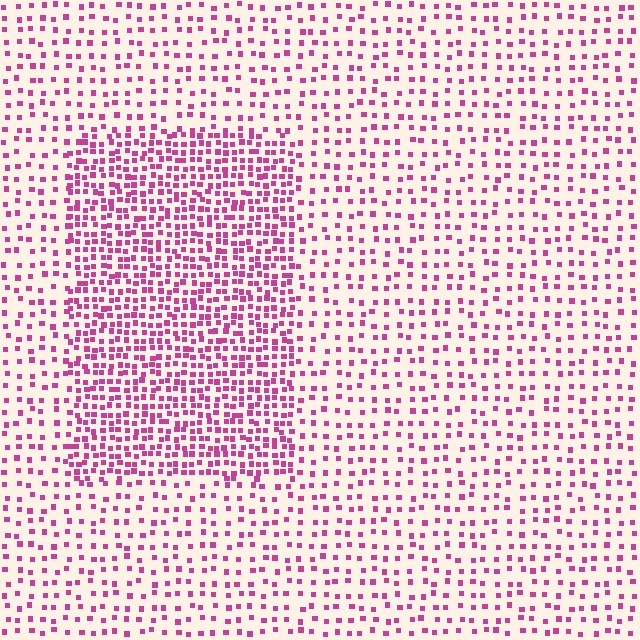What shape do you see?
I see a rectangle.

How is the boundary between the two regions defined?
The boundary is defined by a change in element density (approximately 2.2x ratio). All elements are the same color, size, and shape.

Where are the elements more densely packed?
The elements are more densely packed inside the rectangle boundary.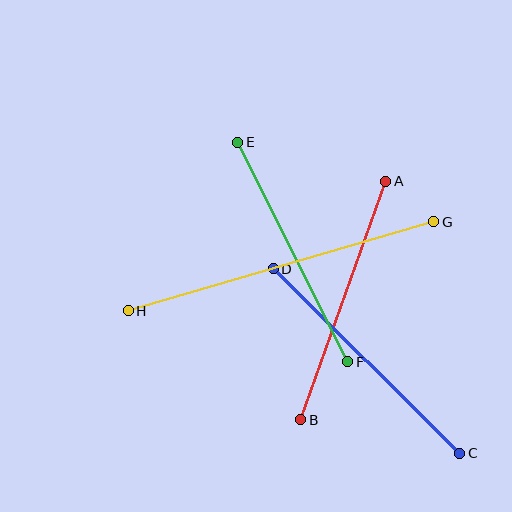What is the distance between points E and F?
The distance is approximately 245 pixels.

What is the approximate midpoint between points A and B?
The midpoint is at approximately (343, 301) pixels.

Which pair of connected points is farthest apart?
Points G and H are farthest apart.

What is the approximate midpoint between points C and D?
The midpoint is at approximately (366, 361) pixels.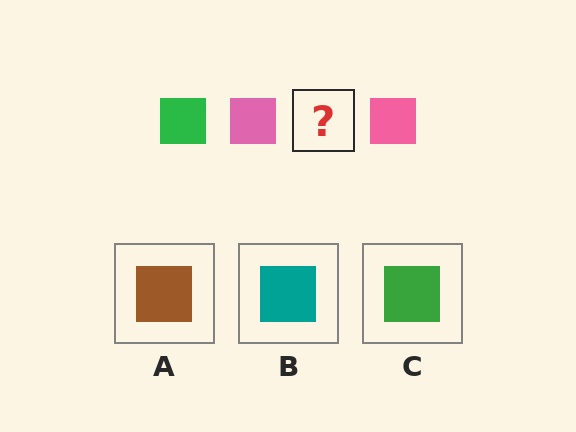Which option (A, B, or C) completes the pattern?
C.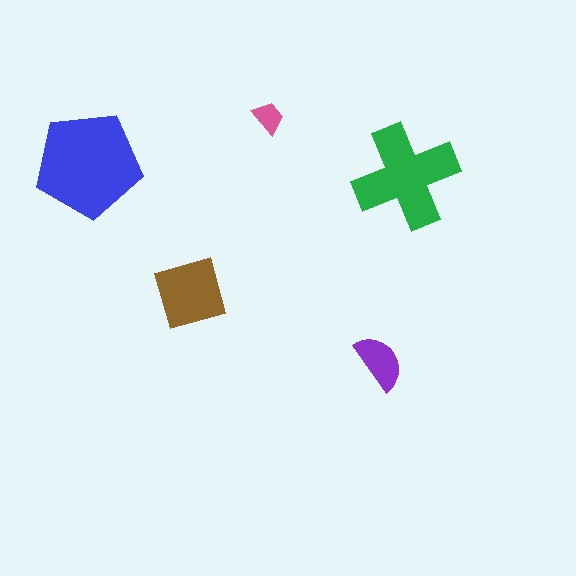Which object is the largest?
The blue pentagon.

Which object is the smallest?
The pink trapezoid.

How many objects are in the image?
There are 5 objects in the image.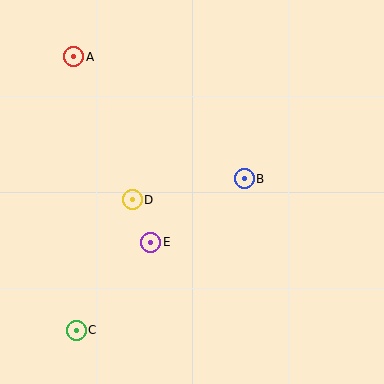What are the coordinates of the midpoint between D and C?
The midpoint between D and C is at (104, 265).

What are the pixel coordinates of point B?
Point B is at (244, 179).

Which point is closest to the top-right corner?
Point B is closest to the top-right corner.